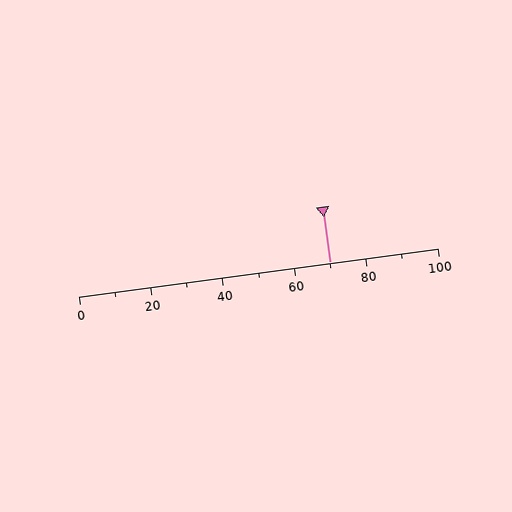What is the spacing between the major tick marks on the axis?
The major ticks are spaced 20 apart.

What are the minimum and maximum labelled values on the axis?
The axis runs from 0 to 100.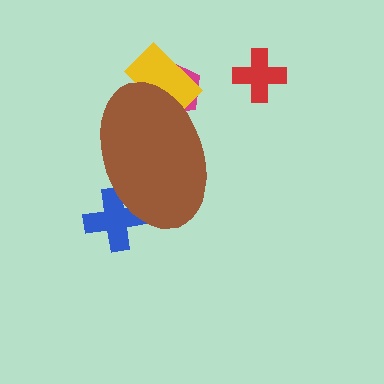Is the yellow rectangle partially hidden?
Yes, the yellow rectangle is partially hidden behind the brown ellipse.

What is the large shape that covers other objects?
A brown ellipse.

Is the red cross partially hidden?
No, the red cross is fully visible.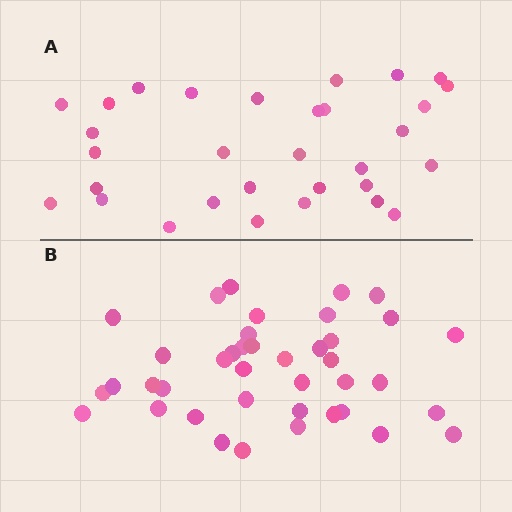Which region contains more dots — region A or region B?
Region B (the bottom region) has more dots.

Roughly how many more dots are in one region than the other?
Region B has roughly 8 or so more dots than region A.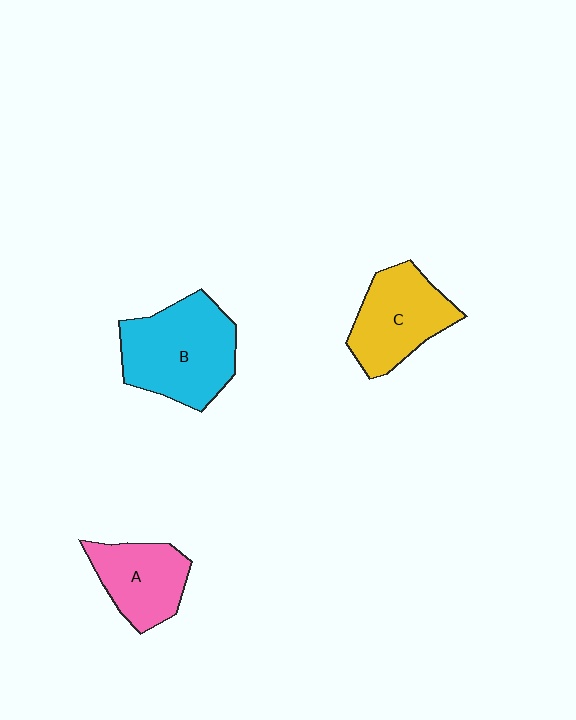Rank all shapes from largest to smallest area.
From largest to smallest: B (cyan), C (yellow), A (pink).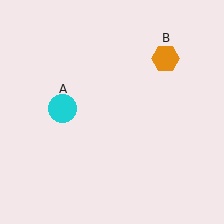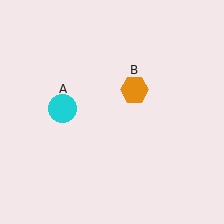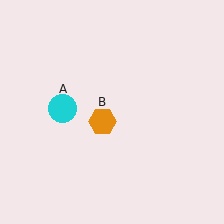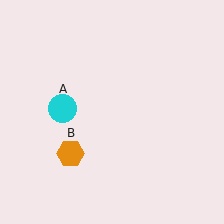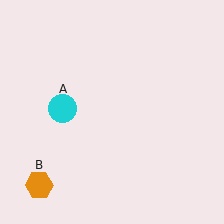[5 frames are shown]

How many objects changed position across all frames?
1 object changed position: orange hexagon (object B).